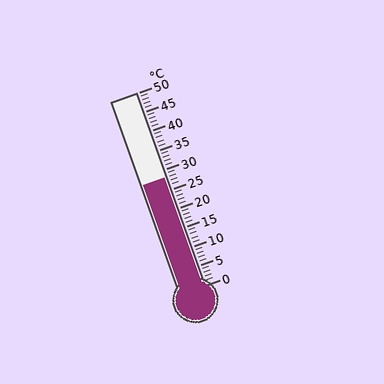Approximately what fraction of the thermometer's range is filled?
The thermometer is filled to approximately 55% of its range.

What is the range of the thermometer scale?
The thermometer scale ranges from 0°C to 50°C.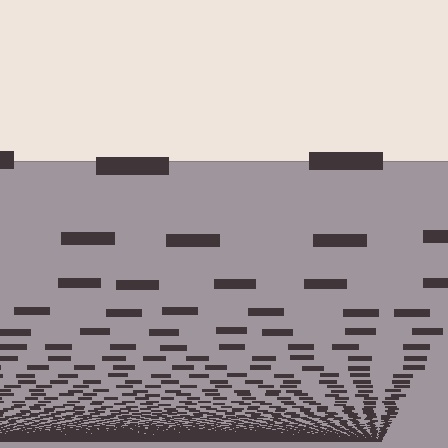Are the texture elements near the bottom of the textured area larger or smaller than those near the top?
Smaller. The gradient is inverted — elements near the bottom are smaller and denser.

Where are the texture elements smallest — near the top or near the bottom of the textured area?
Near the bottom.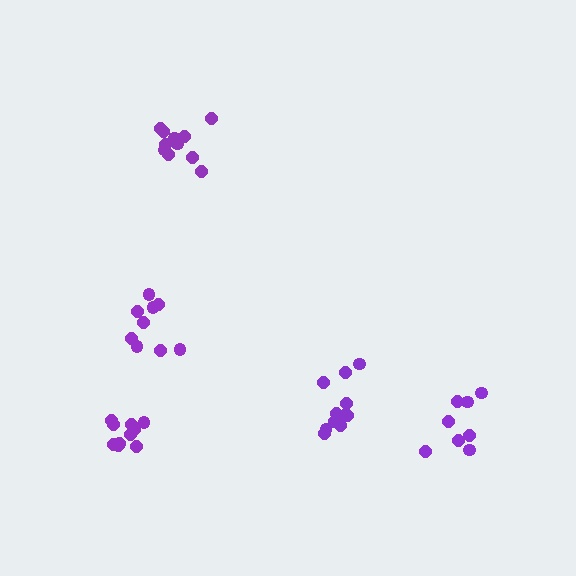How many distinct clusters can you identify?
There are 5 distinct clusters.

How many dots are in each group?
Group 1: 11 dots, Group 2: 11 dots, Group 3: 9 dots, Group 4: 10 dots, Group 5: 8 dots (49 total).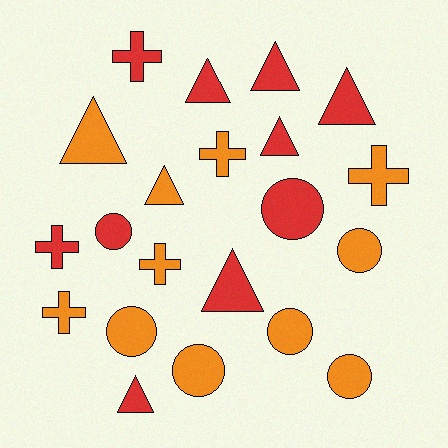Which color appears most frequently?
Orange, with 11 objects.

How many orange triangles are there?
There are 2 orange triangles.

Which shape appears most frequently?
Triangle, with 8 objects.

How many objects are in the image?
There are 21 objects.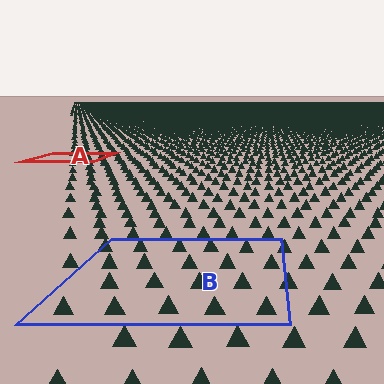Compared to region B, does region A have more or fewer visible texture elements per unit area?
Region A has more texture elements per unit area — they are packed more densely because it is farther away.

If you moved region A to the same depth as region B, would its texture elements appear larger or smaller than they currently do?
They would appear larger. At a closer depth, the same texture elements are projected at a bigger on-screen size.